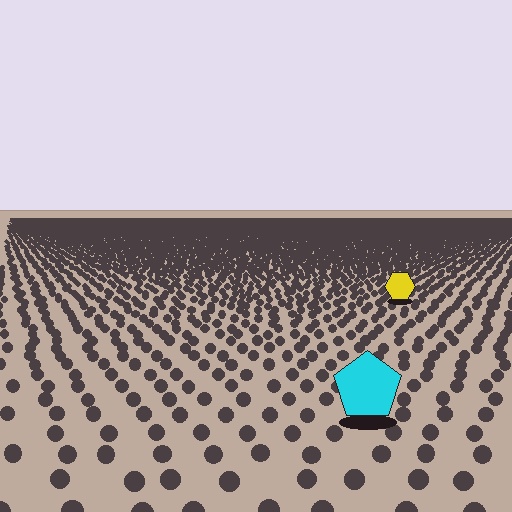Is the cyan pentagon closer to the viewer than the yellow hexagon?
Yes. The cyan pentagon is closer — you can tell from the texture gradient: the ground texture is coarser near it.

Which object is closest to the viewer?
The cyan pentagon is closest. The texture marks near it are larger and more spread out.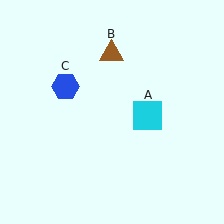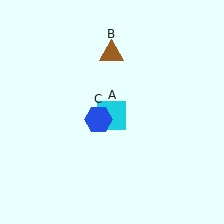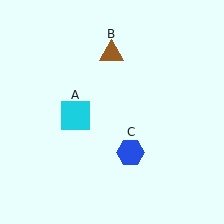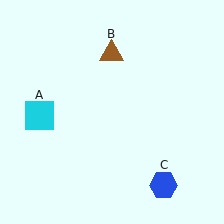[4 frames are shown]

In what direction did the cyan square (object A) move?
The cyan square (object A) moved left.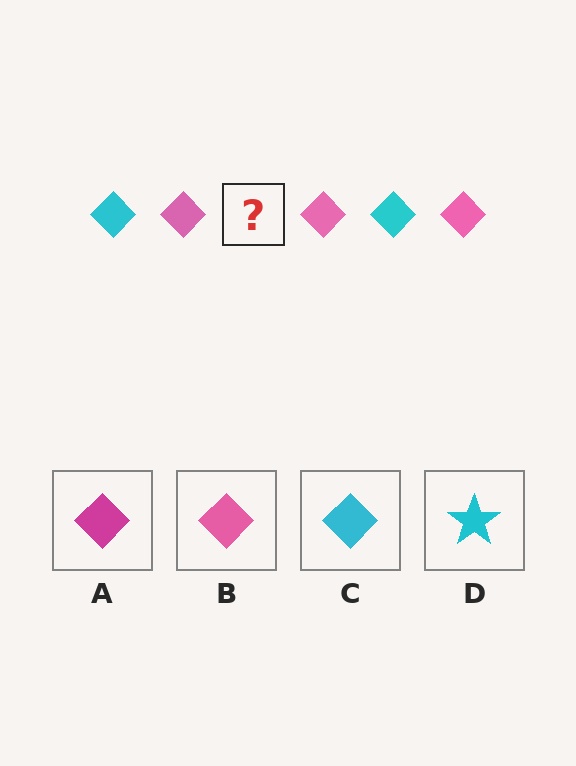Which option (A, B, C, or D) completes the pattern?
C.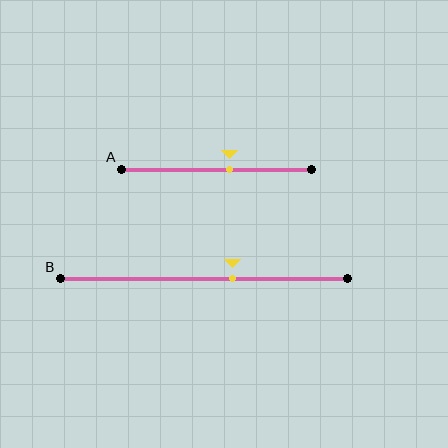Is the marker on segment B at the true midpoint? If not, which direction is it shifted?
No, the marker on segment B is shifted to the right by about 10% of the segment length.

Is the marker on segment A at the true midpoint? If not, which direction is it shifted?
No, the marker on segment A is shifted to the right by about 7% of the segment length.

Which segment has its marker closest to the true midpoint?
Segment A has its marker closest to the true midpoint.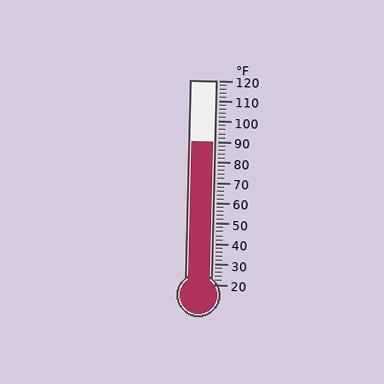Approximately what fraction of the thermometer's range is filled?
The thermometer is filled to approximately 70% of its range.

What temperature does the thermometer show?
The thermometer shows approximately 90°F.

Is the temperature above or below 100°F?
The temperature is below 100°F.